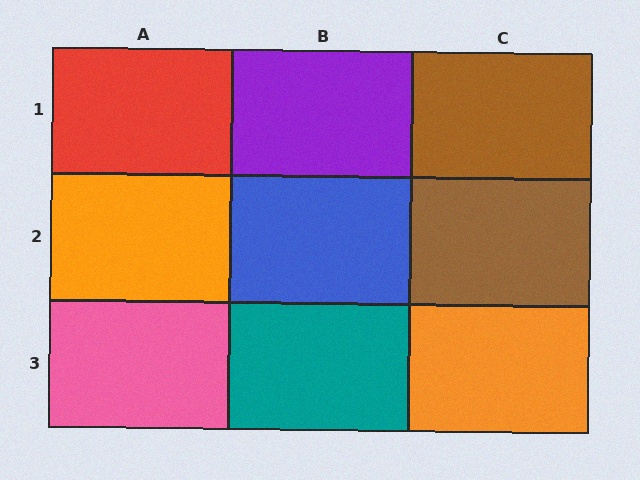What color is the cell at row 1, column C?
Brown.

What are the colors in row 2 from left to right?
Orange, blue, brown.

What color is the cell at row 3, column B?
Teal.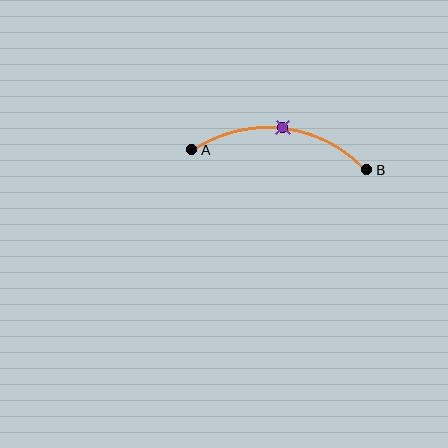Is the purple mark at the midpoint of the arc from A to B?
Yes. The purple mark lies on the arc at equal arc-length from both A and B — it is the arc midpoint.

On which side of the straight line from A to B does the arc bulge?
The arc bulges above the straight line connecting A and B.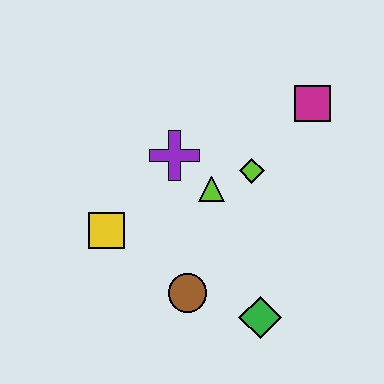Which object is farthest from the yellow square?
The magenta square is farthest from the yellow square.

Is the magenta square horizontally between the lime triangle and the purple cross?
No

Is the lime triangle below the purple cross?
Yes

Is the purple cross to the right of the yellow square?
Yes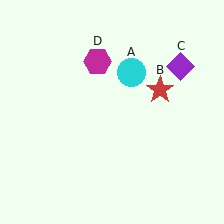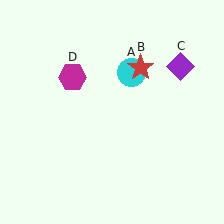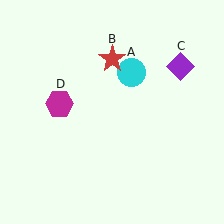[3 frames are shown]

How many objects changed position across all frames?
2 objects changed position: red star (object B), magenta hexagon (object D).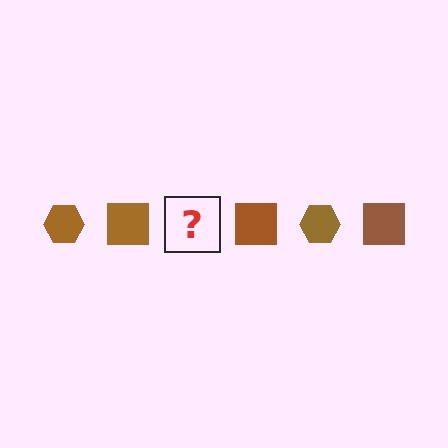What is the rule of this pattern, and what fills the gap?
The rule is that the pattern cycles through hexagon, square shapes in brown. The gap should be filled with a brown hexagon.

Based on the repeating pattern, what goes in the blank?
The blank should be a brown hexagon.